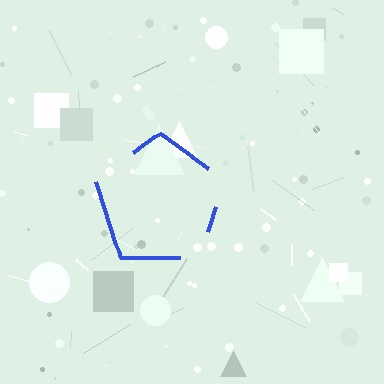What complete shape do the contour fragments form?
The contour fragments form a pentagon.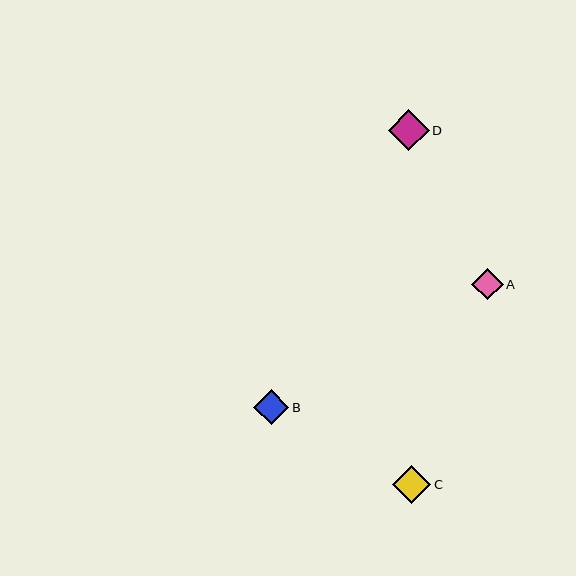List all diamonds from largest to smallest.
From largest to smallest: D, C, B, A.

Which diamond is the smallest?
Diamond A is the smallest with a size of approximately 31 pixels.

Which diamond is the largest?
Diamond D is the largest with a size of approximately 41 pixels.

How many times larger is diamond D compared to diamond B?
Diamond D is approximately 1.2 times the size of diamond B.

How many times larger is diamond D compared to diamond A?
Diamond D is approximately 1.3 times the size of diamond A.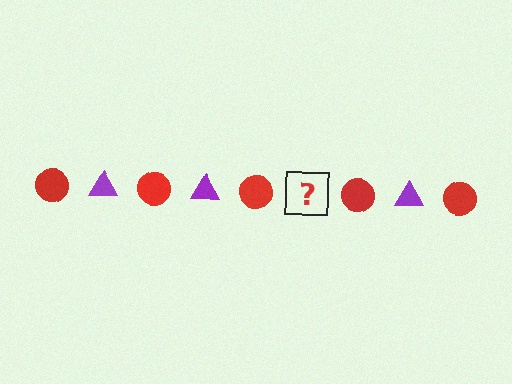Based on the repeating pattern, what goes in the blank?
The blank should be a purple triangle.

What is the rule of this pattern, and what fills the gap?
The rule is that the pattern alternates between red circle and purple triangle. The gap should be filled with a purple triangle.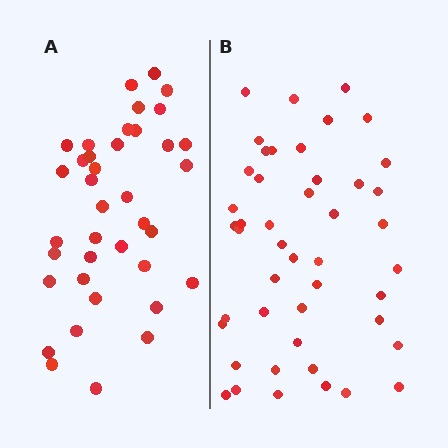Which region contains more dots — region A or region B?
Region B (the right region) has more dots.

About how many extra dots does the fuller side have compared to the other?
Region B has roughly 8 or so more dots than region A.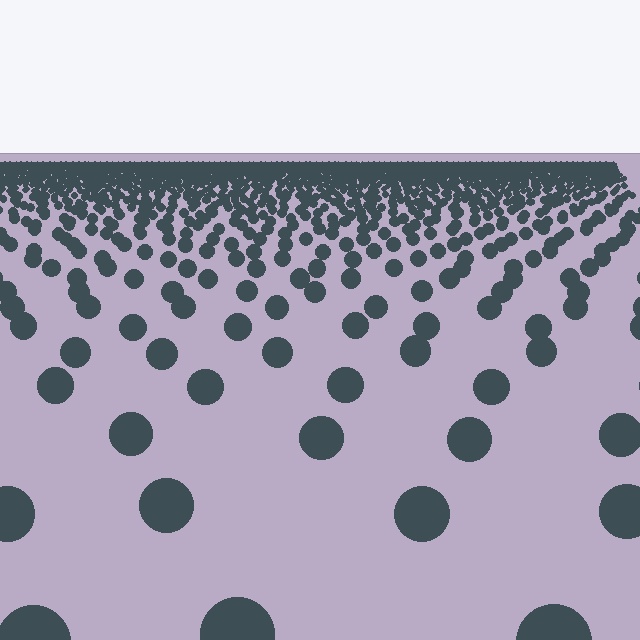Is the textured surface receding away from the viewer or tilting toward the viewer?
The surface is receding away from the viewer. Texture elements get smaller and denser toward the top.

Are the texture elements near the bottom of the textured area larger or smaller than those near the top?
Larger. Near the bottom, elements are closer to the viewer and appear at a bigger on-screen size.